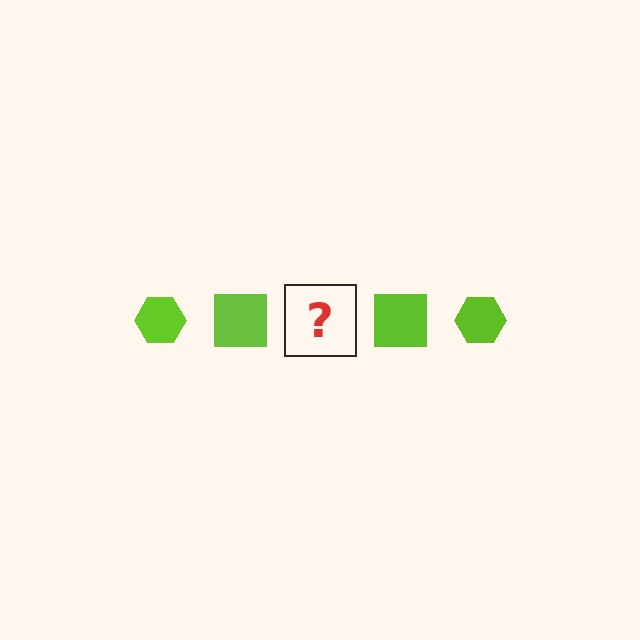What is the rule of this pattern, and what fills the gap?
The rule is that the pattern cycles through hexagon, square shapes in lime. The gap should be filled with a lime hexagon.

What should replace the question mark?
The question mark should be replaced with a lime hexagon.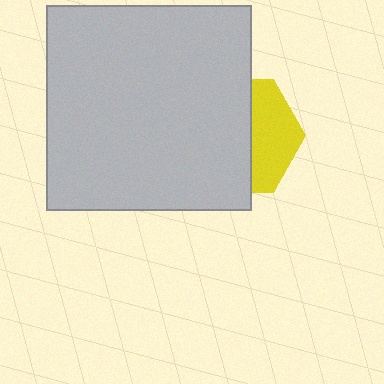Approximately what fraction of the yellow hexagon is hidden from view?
Roughly 61% of the yellow hexagon is hidden behind the light gray square.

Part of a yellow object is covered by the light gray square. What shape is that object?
It is a hexagon.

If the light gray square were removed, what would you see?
You would see the complete yellow hexagon.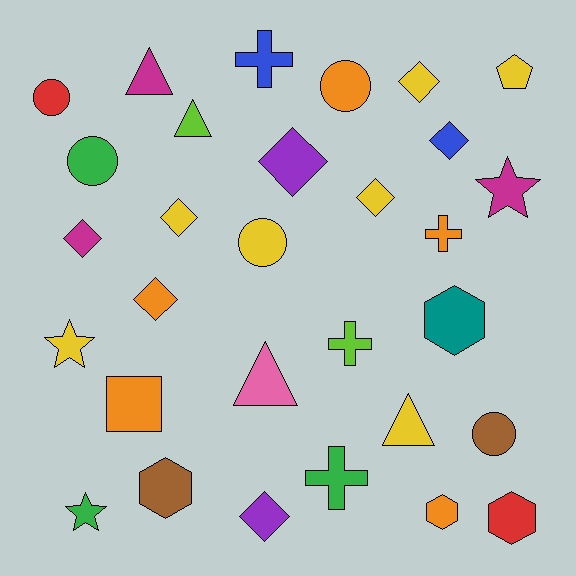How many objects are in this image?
There are 30 objects.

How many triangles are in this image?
There are 4 triangles.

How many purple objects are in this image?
There are 2 purple objects.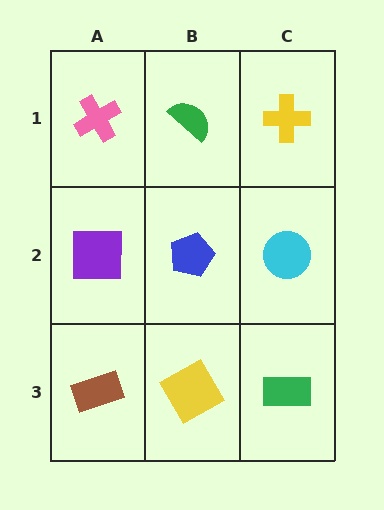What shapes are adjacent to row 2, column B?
A green semicircle (row 1, column B), a yellow square (row 3, column B), a purple square (row 2, column A), a cyan circle (row 2, column C).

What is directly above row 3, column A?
A purple square.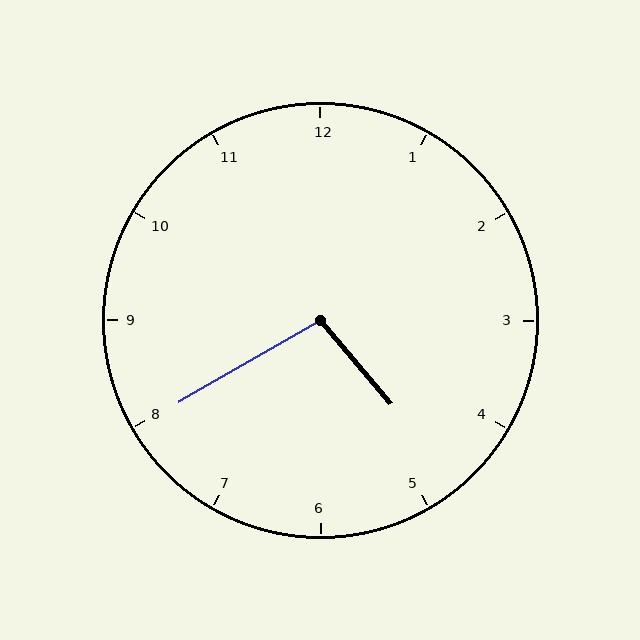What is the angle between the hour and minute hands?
Approximately 100 degrees.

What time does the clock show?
4:40.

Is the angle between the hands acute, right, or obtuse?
It is obtuse.